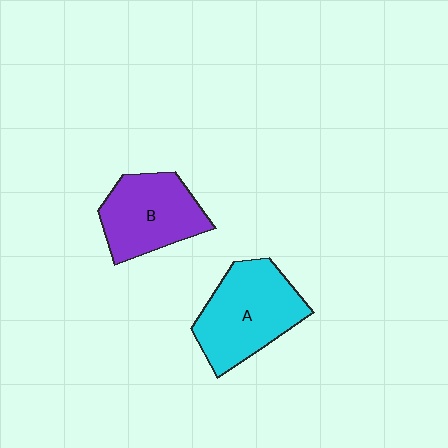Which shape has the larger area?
Shape A (cyan).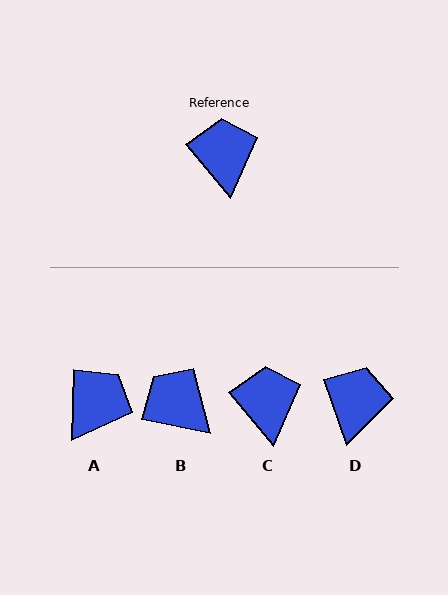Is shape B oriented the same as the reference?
No, it is off by about 39 degrees.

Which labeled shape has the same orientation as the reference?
C.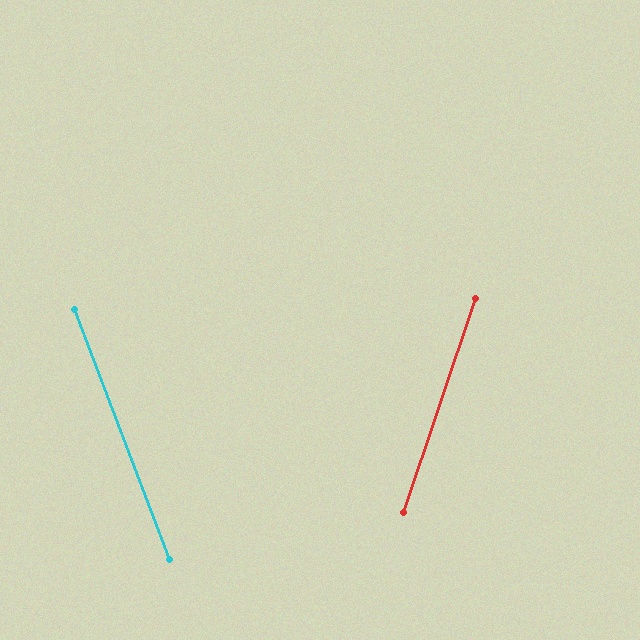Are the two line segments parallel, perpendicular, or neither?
Neither parallel nor perpendicular — they differ by about 39°.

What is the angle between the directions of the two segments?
Approximately 39 degrees.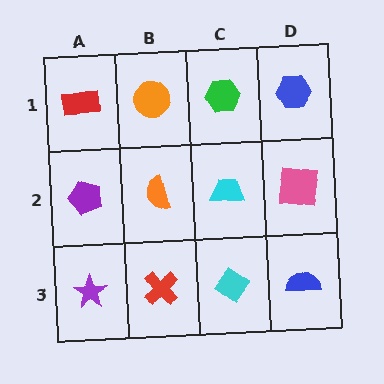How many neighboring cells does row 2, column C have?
4.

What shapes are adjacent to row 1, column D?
A pink square (row 2, column D), a green hexagon (row 1, column C).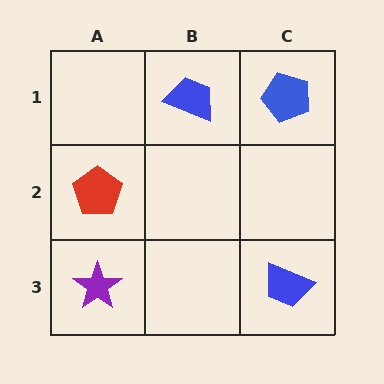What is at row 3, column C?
A blue trapezoid.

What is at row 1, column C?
A blue pentagon.